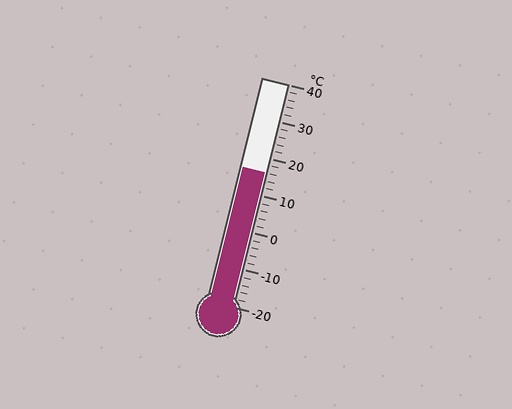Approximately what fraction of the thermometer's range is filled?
The thermometer is filled to approximately 60% of its range.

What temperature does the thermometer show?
The thermometer shows approximately 16°C.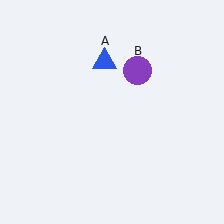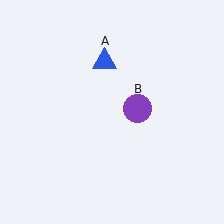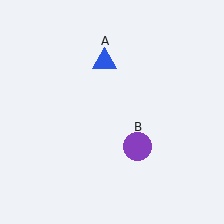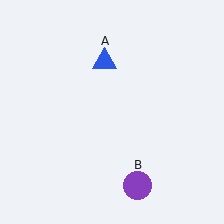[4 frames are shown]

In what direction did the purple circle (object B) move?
The purple circle (object B) moved down.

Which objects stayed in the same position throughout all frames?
Blue triangle (object A) remained stationary.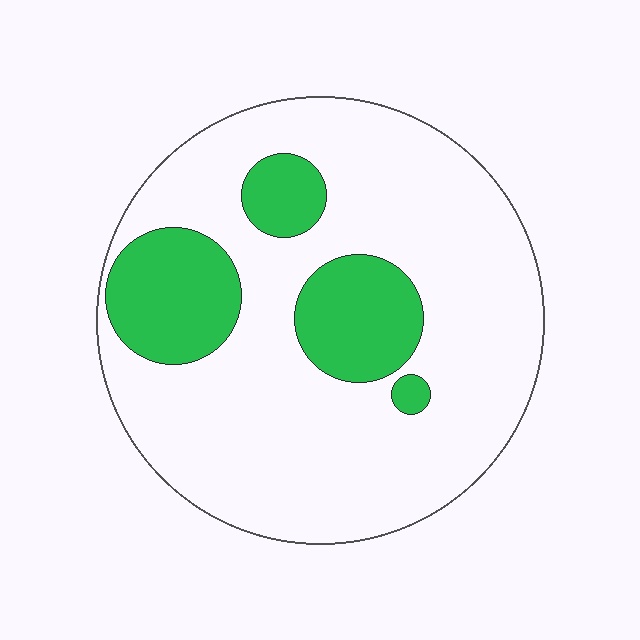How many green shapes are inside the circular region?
4.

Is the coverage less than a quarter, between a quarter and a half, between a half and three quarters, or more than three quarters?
Less than a quarter.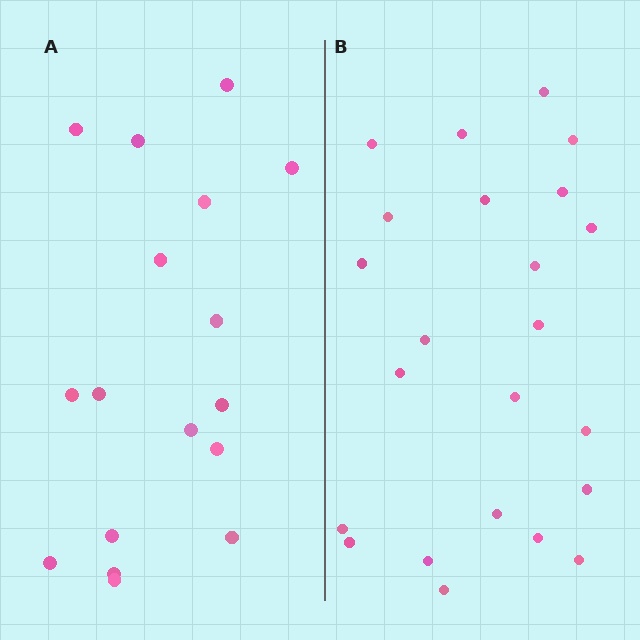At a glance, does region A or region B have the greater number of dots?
Region B (the right region) has more dots.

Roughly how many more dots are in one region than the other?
Region B has about 6 more dots than region A.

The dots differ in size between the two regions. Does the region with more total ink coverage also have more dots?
No. Region A has more total ink coverage because its dots are larger, but region B actually contains more individual dots. Total area can be misleading — the number of items is what matters here.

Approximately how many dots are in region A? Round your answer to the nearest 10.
About 20 dots. (The exact count is 17, which rounds to 20.)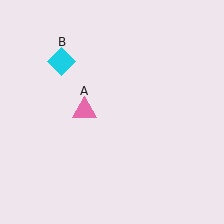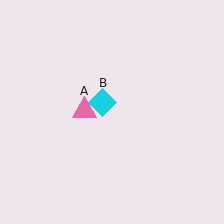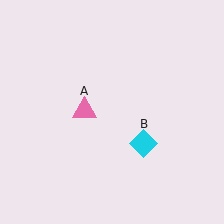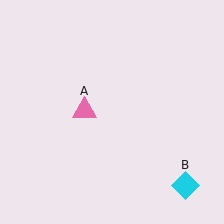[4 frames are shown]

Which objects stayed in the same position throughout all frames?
Pink triangle (object A) remained stationary.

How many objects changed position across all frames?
1 object changed position: cyan diamond (object B).